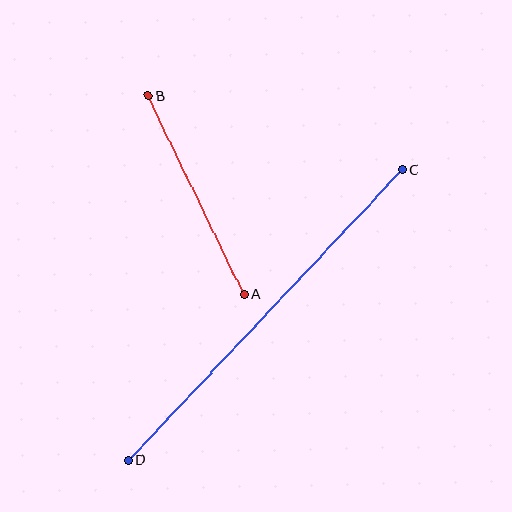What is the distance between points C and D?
The distance is approximately 400 pixels.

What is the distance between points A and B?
The distance is approximately 220 pixels.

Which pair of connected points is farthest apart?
Points C and D are farthest apart.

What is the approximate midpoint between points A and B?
The midpoint is at approximately (196, 195) pixels.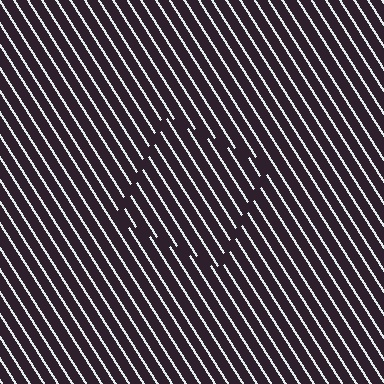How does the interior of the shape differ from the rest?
The interior of the shape contains the same grating, shifted by half a period — the contour is defined by the phase discontinuity where line-ends from the inner and outer gratings abut.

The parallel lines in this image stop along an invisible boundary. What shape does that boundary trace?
An illusory square. The interior of the shape contains the same grating, shifted by half a period — the contour is defined by the phase discontinuity where line-ends from the inner and outer gratings abut.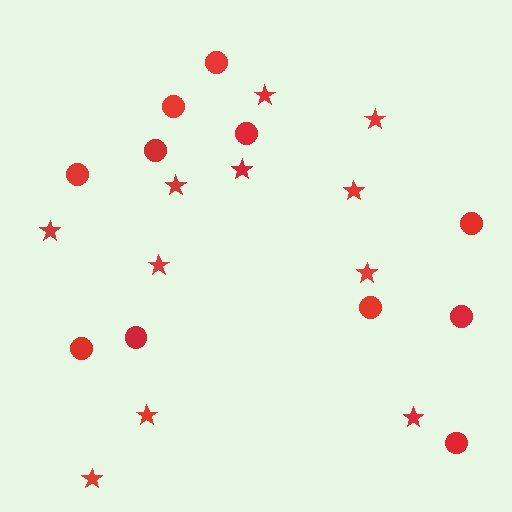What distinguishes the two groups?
There are 2 groups: one group of stars (11) and one group of circles (11).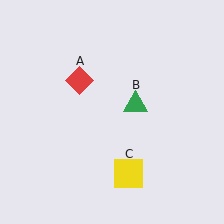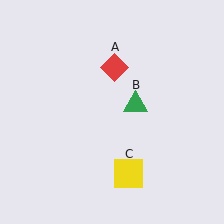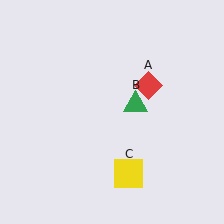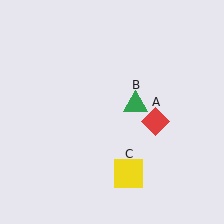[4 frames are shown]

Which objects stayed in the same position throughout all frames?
Green triangle (object B) and yellow square (object C) remained stationary.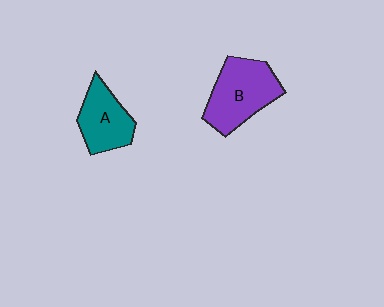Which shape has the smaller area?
Shape A (teal).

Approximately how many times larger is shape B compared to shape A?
Approximately 1.4 times.